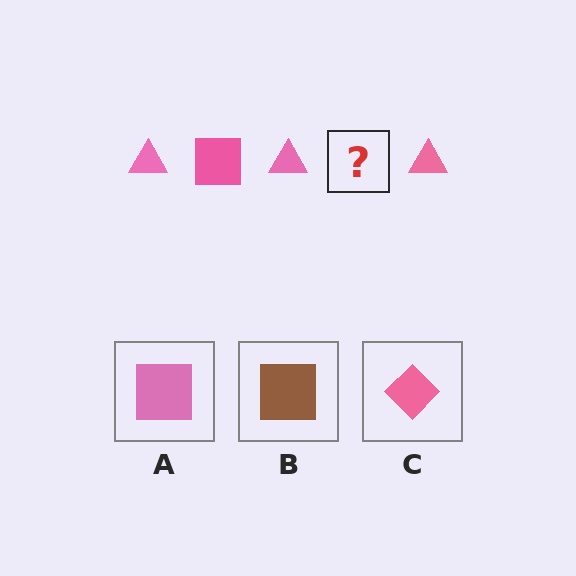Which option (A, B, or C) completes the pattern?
A.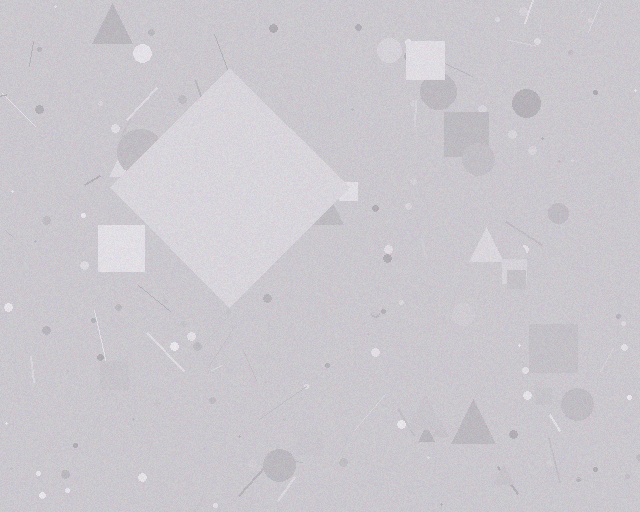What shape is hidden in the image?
A diamond is hidden in the image.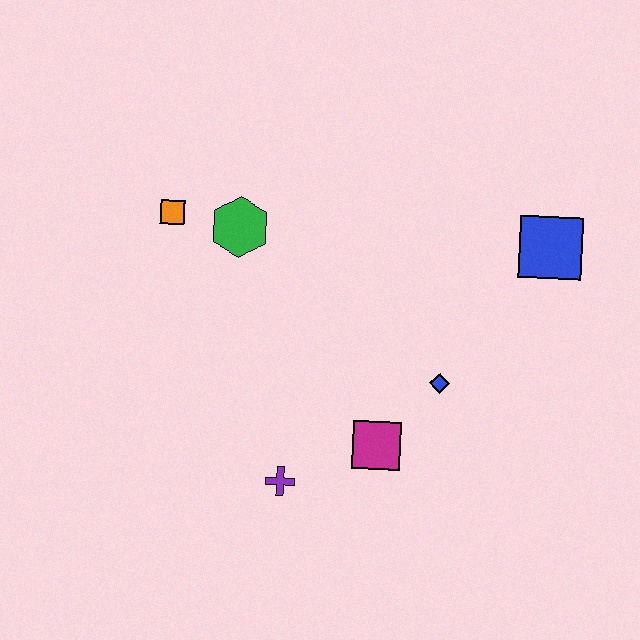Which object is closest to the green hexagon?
The orange square is closest to the green hexagon.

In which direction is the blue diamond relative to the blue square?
The blue diamond is below the blue square.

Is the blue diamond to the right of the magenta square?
Yes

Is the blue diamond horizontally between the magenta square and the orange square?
No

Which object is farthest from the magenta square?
The orange square is farthest from the magenta square.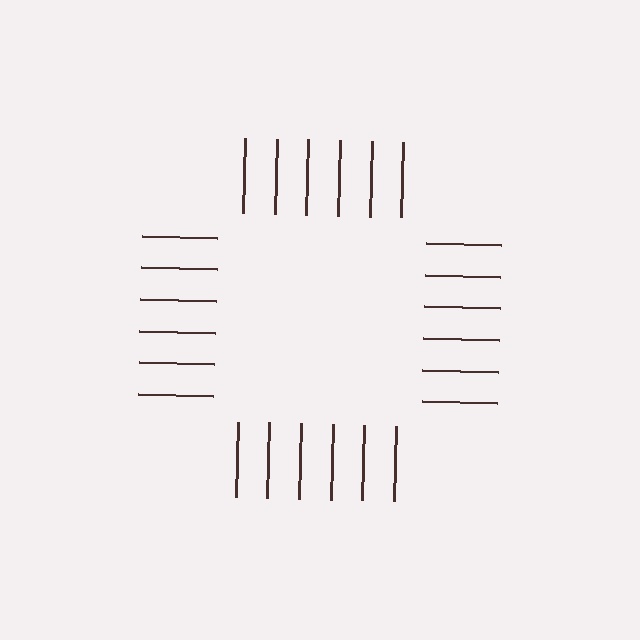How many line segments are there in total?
24 — 6 along each of the 4 edges.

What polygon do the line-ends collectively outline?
An illusory square — the line segments terminate on its edges but no continuous stroke is drawn.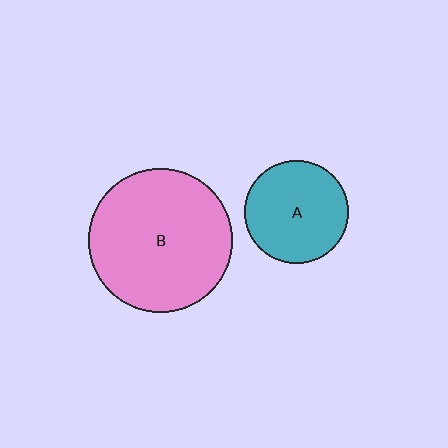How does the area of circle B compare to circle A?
Approximately 1.9 times.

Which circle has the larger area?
Circle B (pink).